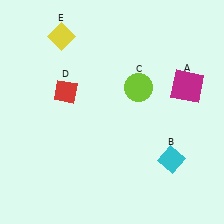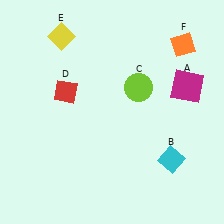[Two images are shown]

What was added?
An orange diamond (F) was added in Image 2.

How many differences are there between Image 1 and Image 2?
There is 1 difference between the two images.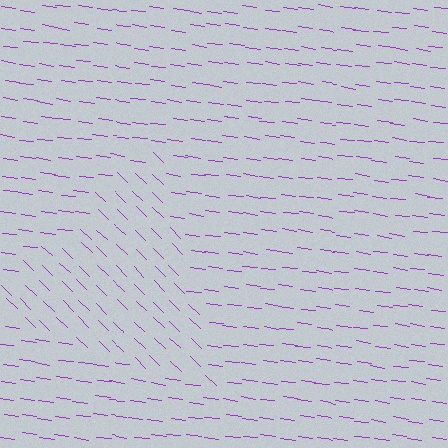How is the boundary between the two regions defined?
The boundary is defined purely by a change in line orientation (approximately 37 degrees difference). All lines are the same color and thickness.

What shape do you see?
I see a triangle.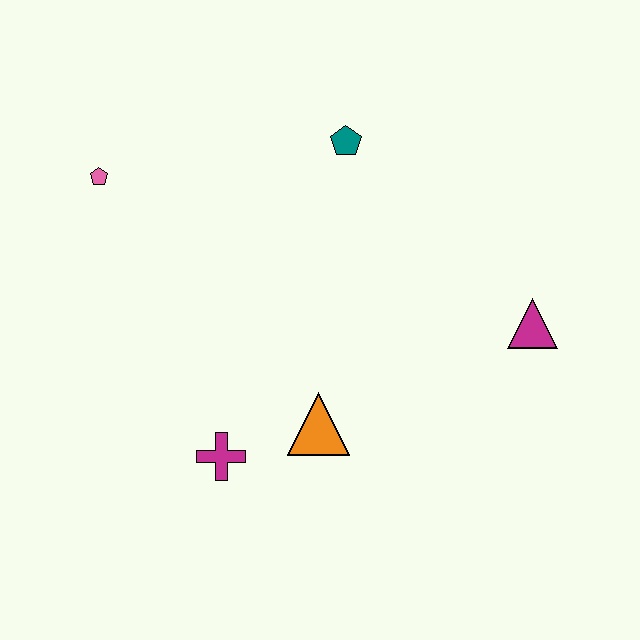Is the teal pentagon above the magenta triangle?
Yes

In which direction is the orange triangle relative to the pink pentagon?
The orange triangle is below the pink pentagon.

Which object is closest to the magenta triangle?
The orange triangle is closest to the magenta triangle.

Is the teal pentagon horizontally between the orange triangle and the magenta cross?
No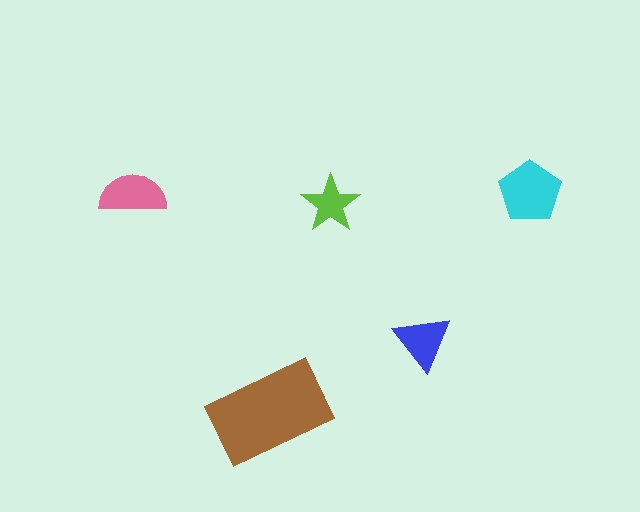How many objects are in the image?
There are 5 objects in the image.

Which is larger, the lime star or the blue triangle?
The blue triangle.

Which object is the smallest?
The lime star.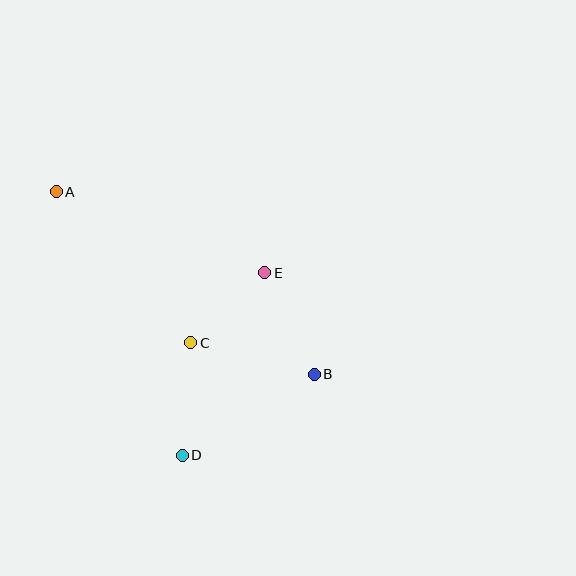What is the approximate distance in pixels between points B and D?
The distance between B and D is approximately 155 pixels.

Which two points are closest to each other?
Points C and E are closest to each other.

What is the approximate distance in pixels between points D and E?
The distance between D and E is approximately 200 pixels.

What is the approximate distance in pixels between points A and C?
The distance between A and C is approximately 202 pixels.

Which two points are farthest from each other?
Points A and B are farthest from each other.